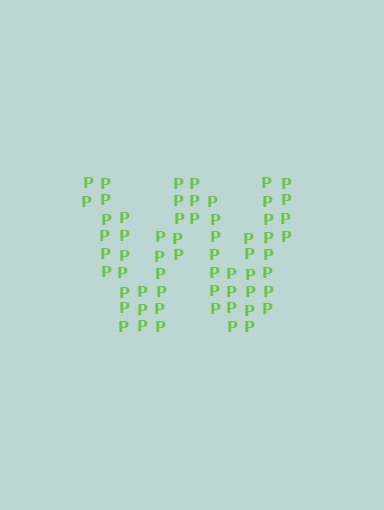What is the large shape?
The large shape is the letter W.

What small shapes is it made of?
It is made of small letter P's.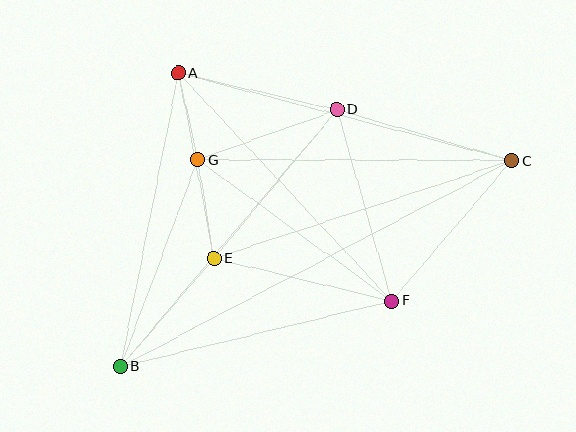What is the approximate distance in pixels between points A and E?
The distance between A and E is approximately 189 pixels.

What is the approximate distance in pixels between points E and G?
The distance between E and G is approximately 100 pixels.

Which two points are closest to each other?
Points A and G are closest to each other.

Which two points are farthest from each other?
Points B and C are farthest from each other.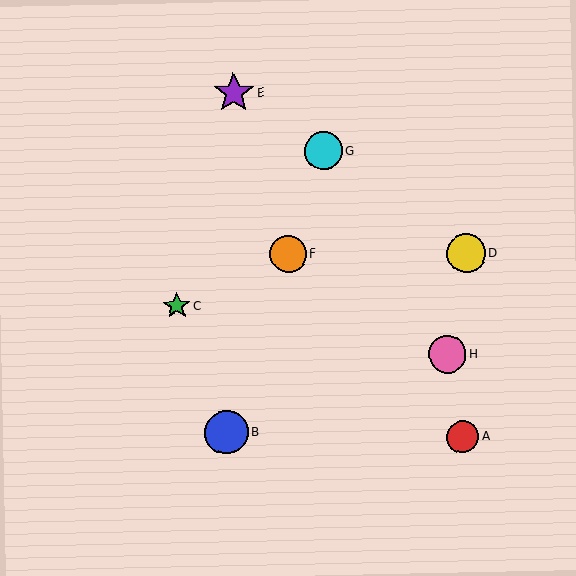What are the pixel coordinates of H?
Object H is at (448, 354).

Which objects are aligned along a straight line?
Objects B, F, G are aligned along a straight line.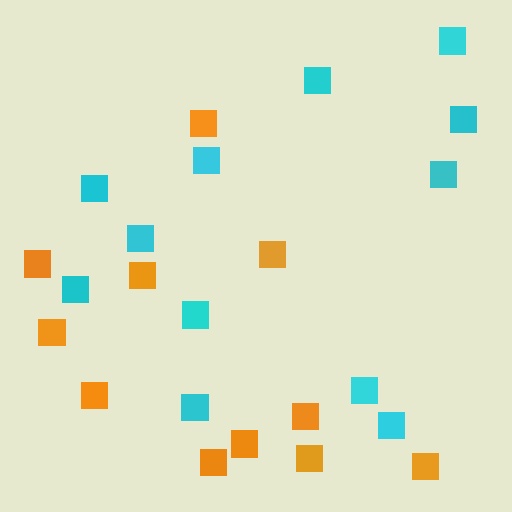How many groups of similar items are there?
There are 2 groups: one group of cyan squares (12) and one group of orange squares (11).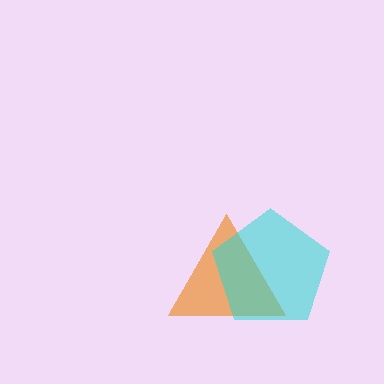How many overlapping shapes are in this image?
There are 2 overlapping shapes in the image.